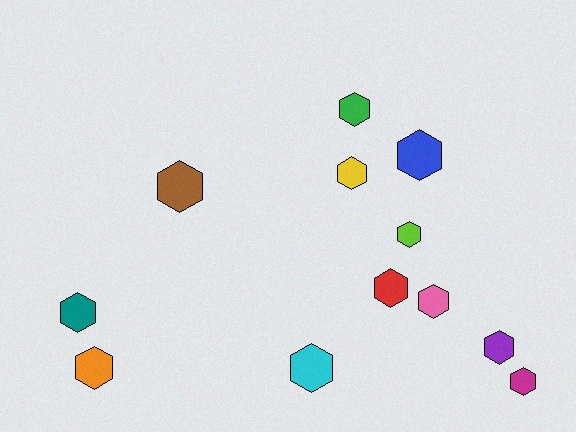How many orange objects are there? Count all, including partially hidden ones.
There is 1 orange object.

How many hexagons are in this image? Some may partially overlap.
There are 12 hexagons.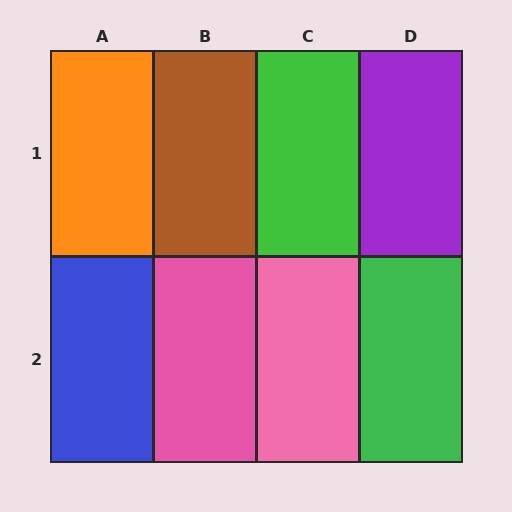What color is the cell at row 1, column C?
Green.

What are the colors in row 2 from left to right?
Blue, pink, pink, green.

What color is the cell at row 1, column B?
Brown.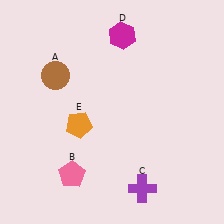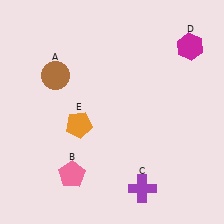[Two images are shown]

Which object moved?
The magenta hexagon (D) moved right.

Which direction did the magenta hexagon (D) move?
The magenta hexagon (D) moved right.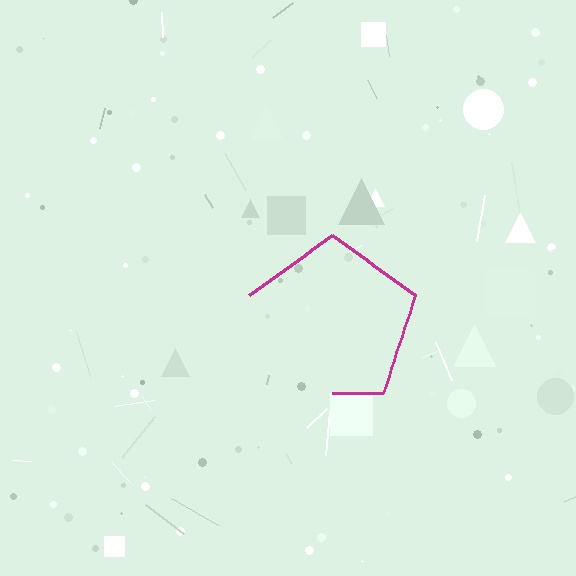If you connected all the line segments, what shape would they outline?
They would outline a pentagon.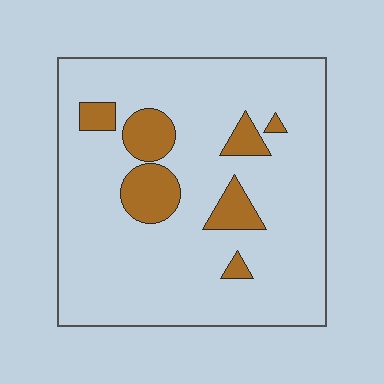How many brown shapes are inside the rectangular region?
7.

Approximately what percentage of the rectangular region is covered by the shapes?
Approximately 15%.